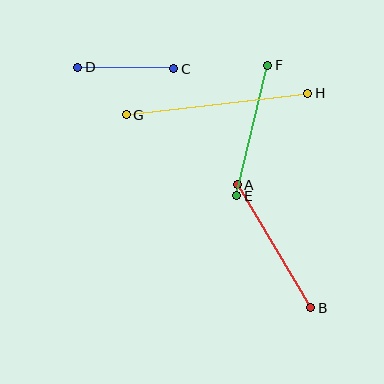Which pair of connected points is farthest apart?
Points G and H are farthest apart.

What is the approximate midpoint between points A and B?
The midpoint is at approximately (274, 246) pixels.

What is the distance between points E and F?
The distance is approximately 134 pixels.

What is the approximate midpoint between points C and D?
The midpoint is at approximately (126, 68) pixels.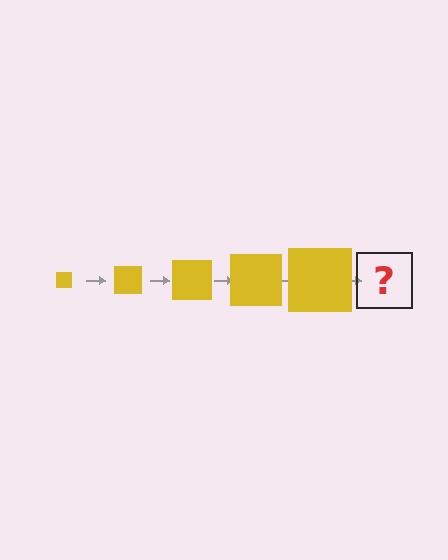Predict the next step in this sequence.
The next step is a yellow square, larger than the previous one.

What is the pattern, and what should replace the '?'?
The pattern is that the square gets progressively larger each step. The '?' should be a yellow square, larger than the previous one.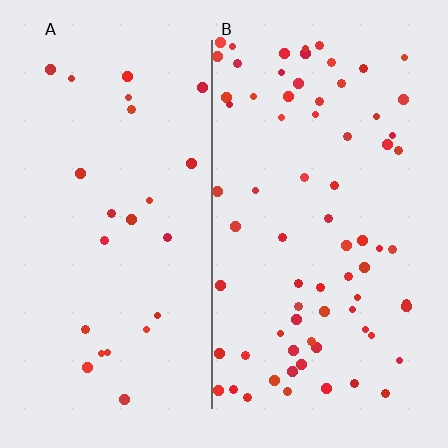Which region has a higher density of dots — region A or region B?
B (the right).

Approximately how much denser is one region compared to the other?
Approximately 3.0× — region B over region A.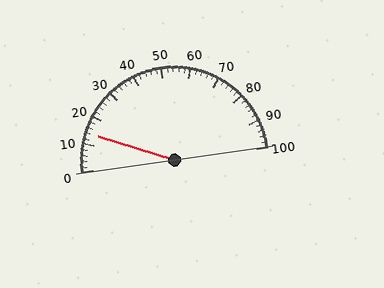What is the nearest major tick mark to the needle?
The nearest major tick mark is 10.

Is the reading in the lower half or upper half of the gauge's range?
The reading is in the lower half of the range (0 to 100).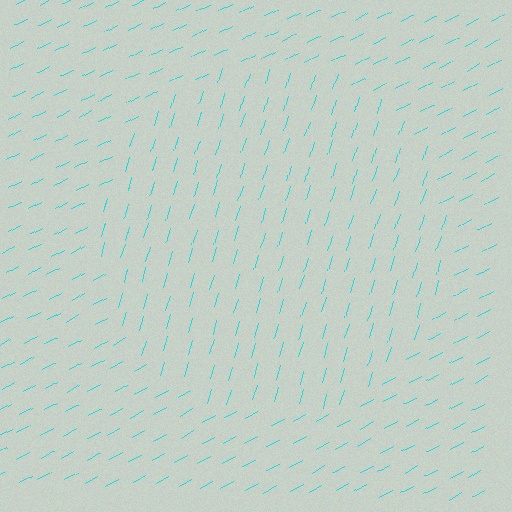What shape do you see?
I see a circle.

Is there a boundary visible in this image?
Yes, there is a texture boundary formed by a change in line orientation.